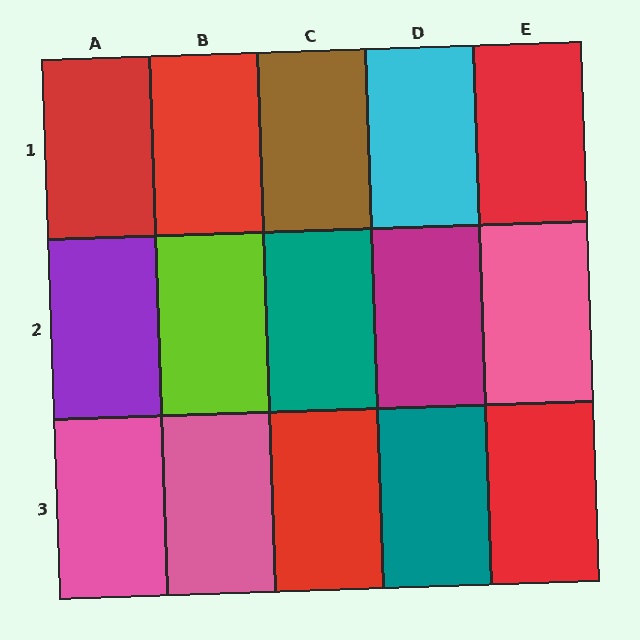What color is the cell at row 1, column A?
Red.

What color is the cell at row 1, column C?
Brown.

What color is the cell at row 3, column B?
Pink.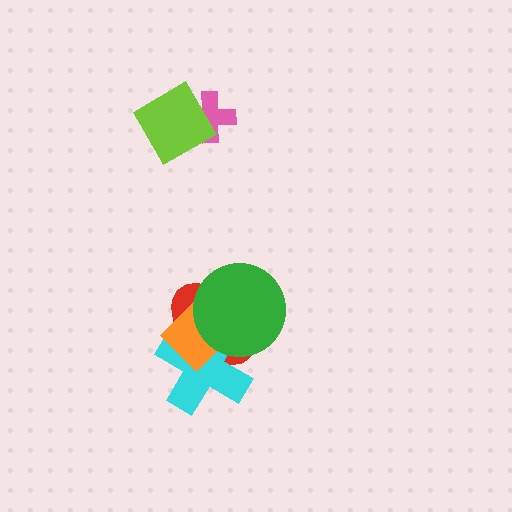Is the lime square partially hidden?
No, no other shape covers it.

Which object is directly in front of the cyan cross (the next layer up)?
The orange diamond is directly in front of the cyan cross.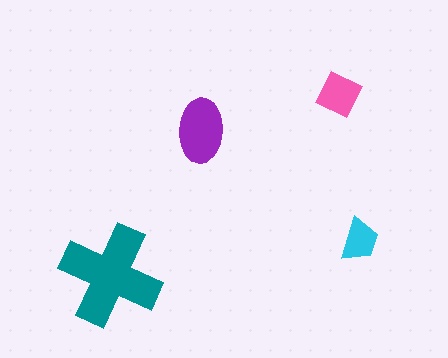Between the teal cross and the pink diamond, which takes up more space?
The teal cross.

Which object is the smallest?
The cyan trapezoid.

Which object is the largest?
The teal cross.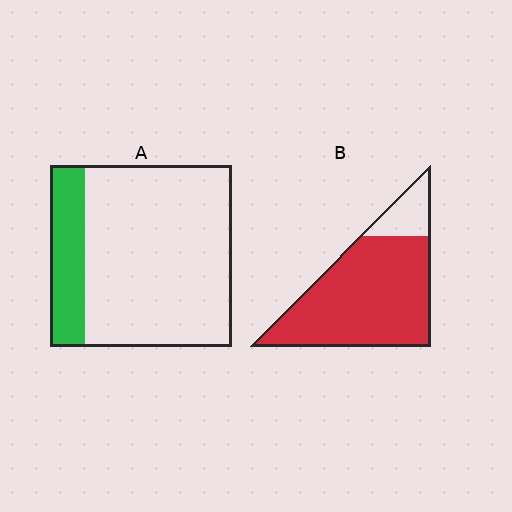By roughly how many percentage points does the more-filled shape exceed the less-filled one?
By roughly 65 percentage points (B over A).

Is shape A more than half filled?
No.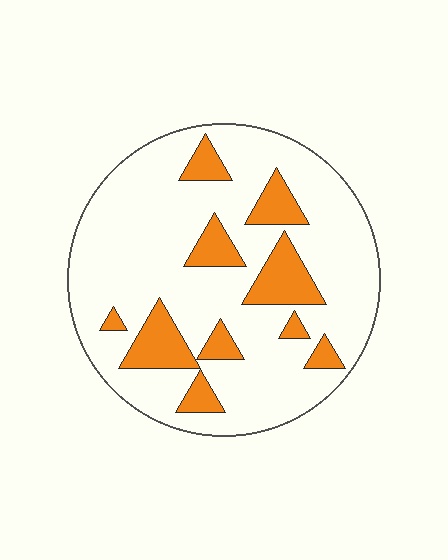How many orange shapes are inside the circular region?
10.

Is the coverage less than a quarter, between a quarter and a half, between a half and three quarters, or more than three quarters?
Less than a quarter.